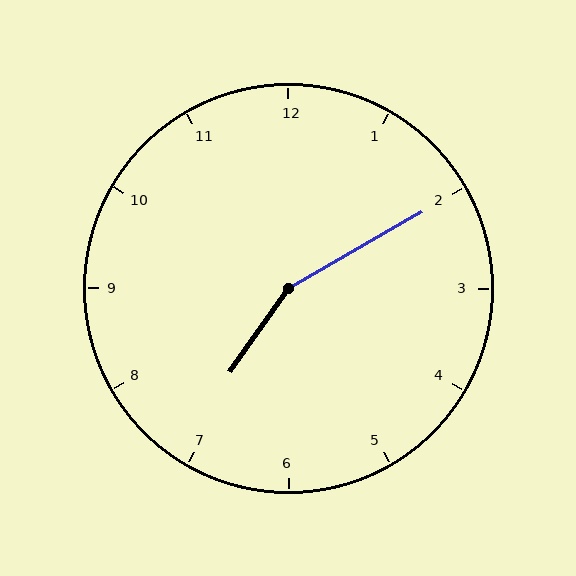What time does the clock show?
7:10.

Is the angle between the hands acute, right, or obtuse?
It is obtuse.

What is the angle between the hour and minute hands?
Approximately 155 degrees.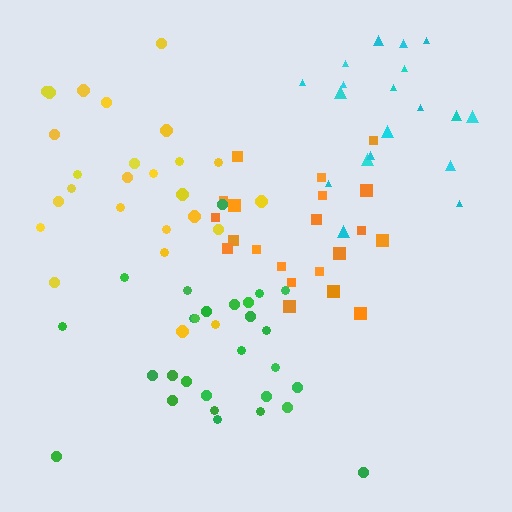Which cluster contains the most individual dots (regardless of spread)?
Green (28).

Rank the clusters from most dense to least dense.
yellow, green, orange, cyan.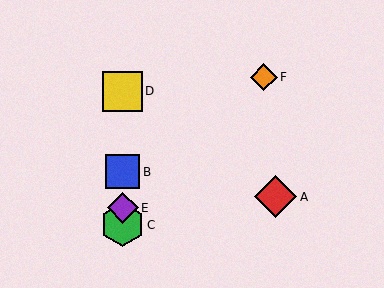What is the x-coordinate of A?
Object A is at x≈275.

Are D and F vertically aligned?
No, D is at x≈123 and F is at x≈264.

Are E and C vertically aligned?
Yes, both are at x≈123.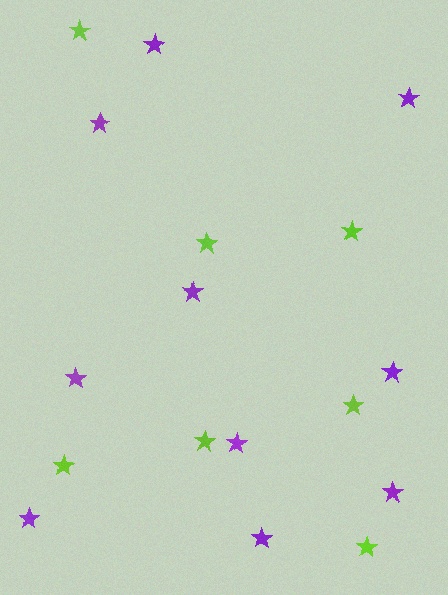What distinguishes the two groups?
There are 2 groups: one group of lime stars (7) and one group of purple stars (10).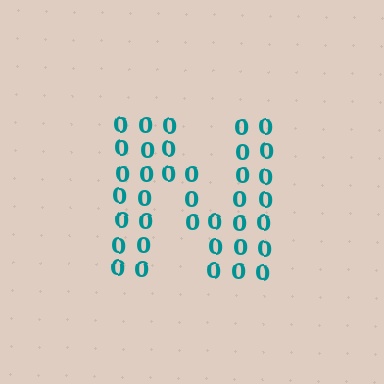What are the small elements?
The small elements are digit 0's.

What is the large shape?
The large shape is the letter N.